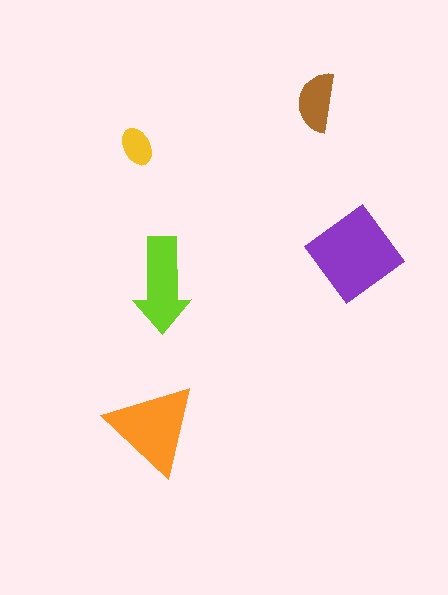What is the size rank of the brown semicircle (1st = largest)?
4th.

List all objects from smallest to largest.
The yellow ellipse, the brown semicircle, the lime arrow, the orange triangle, the purple diamond.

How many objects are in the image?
There are 5 objects in the image.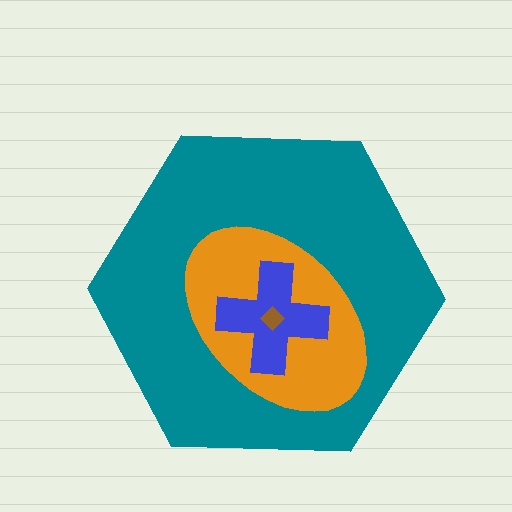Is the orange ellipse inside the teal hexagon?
Yes.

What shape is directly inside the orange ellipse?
The blue cross.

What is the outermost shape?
The teal hexagon.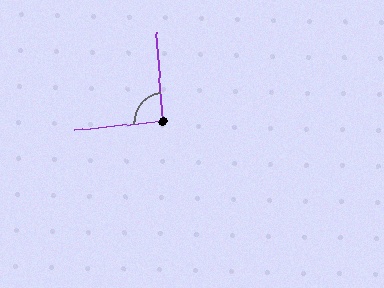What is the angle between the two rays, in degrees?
Approximately 92 degrees.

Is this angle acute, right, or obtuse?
It is approximately a right angle.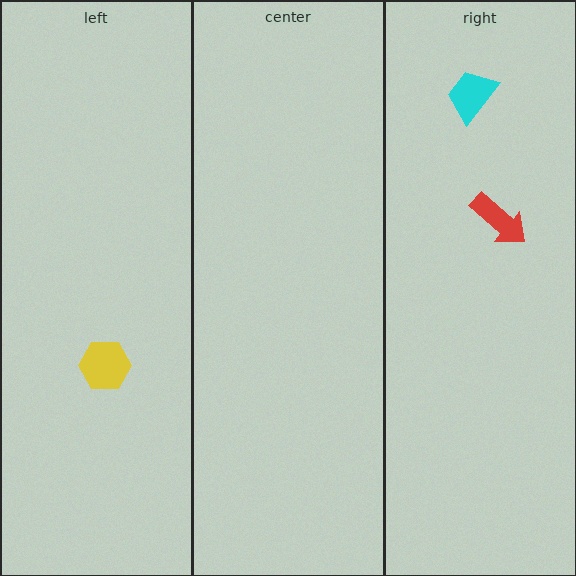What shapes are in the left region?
The yellow hexagon.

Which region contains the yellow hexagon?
The left region.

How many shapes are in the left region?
1.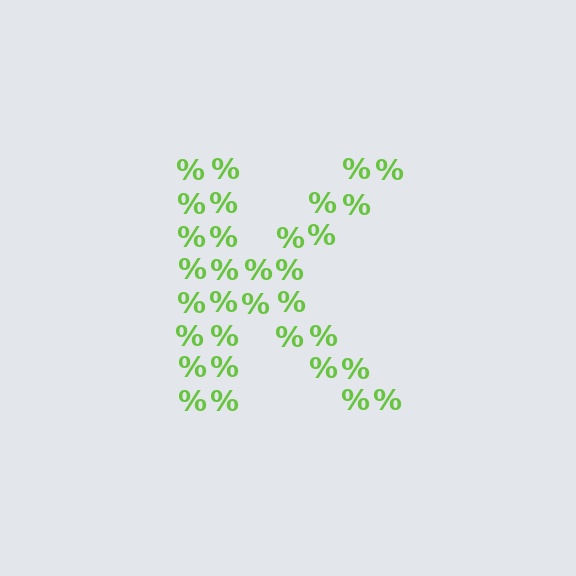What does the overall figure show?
The overall figure shows the letter K.